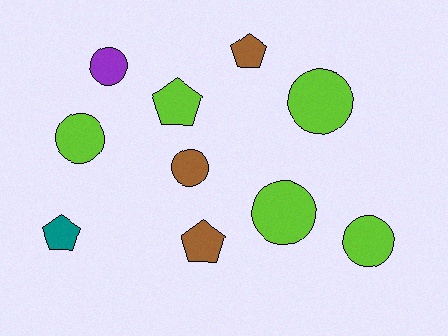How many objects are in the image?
There are 10 objects.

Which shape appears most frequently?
Circle, with 6 objects.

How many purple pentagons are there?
There are no purple pentagons.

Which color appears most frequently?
Lime, with 5 objects.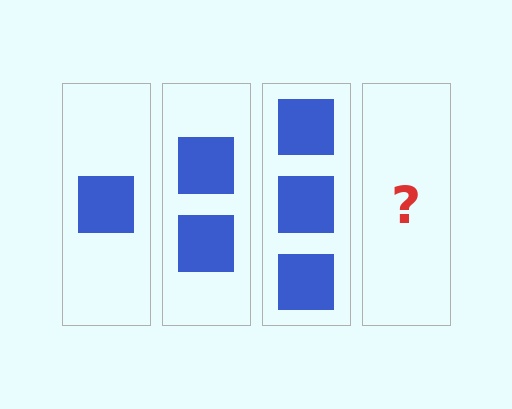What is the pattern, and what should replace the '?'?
The pattern is that each step adds one more square. The '?' should be 4 squares.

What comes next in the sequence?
The next element should be 4 squares.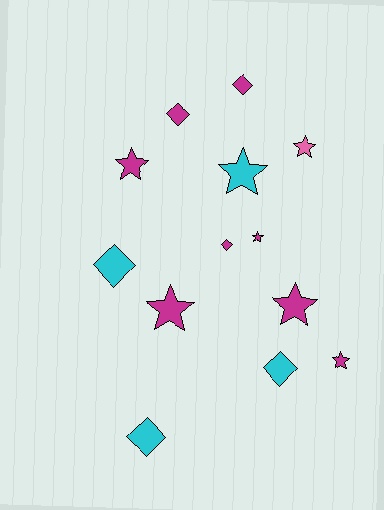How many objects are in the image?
There are 13 objects.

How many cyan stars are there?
There is 1 cyan star.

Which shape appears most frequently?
Star, with 7 objects.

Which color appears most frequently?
Magenta, with 8 objects.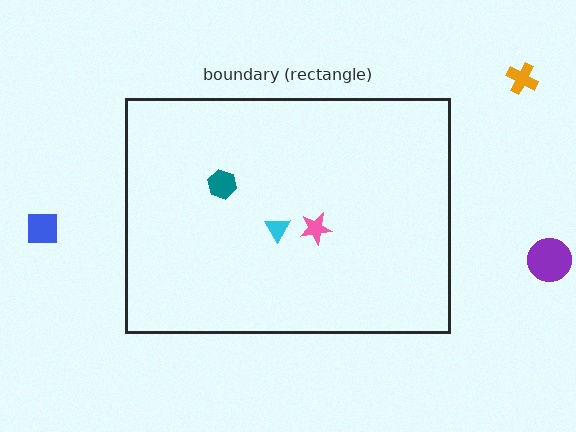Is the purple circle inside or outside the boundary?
Outside.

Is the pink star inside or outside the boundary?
Inside.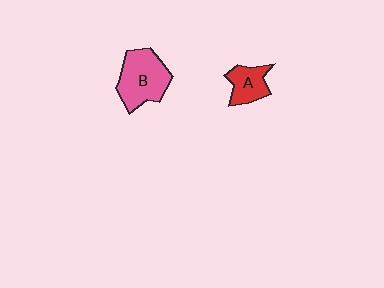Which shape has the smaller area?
Shape A (red).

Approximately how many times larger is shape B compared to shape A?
Approximately 1.7 times.